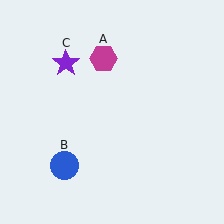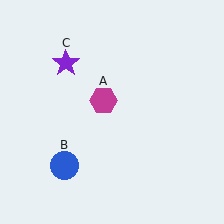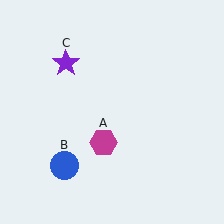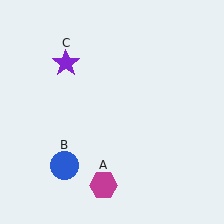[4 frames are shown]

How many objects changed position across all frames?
1 object changed position: magenta hexagon (object A).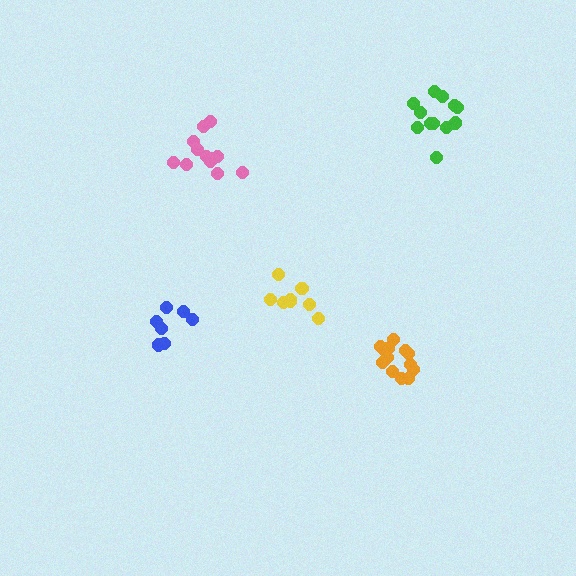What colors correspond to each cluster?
The clusters are colored: yellow, pink, orange, green, blue.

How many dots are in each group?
Group 1: 8 dots, Group 2: 12 dots, Group 3: 13 dots, Group 4: 12 dots, Group 5: 8 dots (53 total).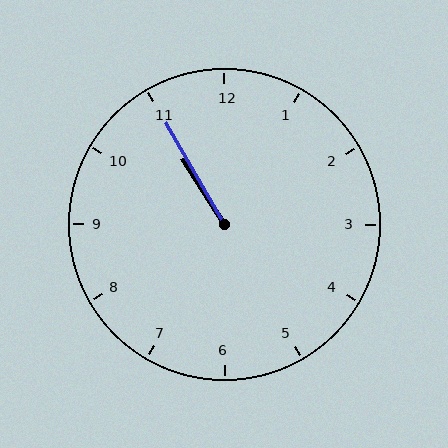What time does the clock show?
10:55.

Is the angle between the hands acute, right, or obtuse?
It is acute.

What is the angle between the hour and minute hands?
Approximately 2 degrees.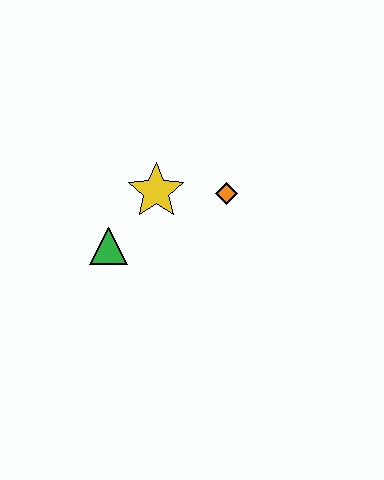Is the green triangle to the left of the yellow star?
Yes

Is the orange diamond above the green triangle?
Yes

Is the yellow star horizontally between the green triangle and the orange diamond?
Yes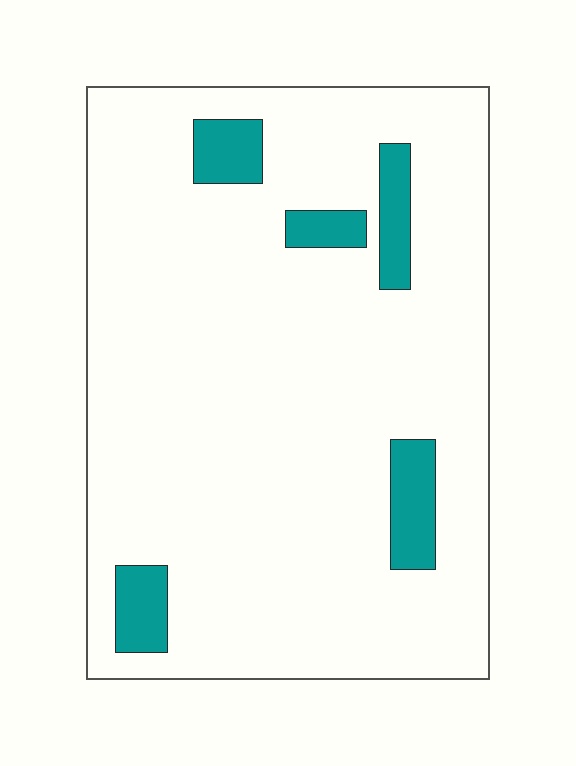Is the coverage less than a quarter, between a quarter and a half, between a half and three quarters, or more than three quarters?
Less than a quarter.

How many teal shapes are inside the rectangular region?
5.